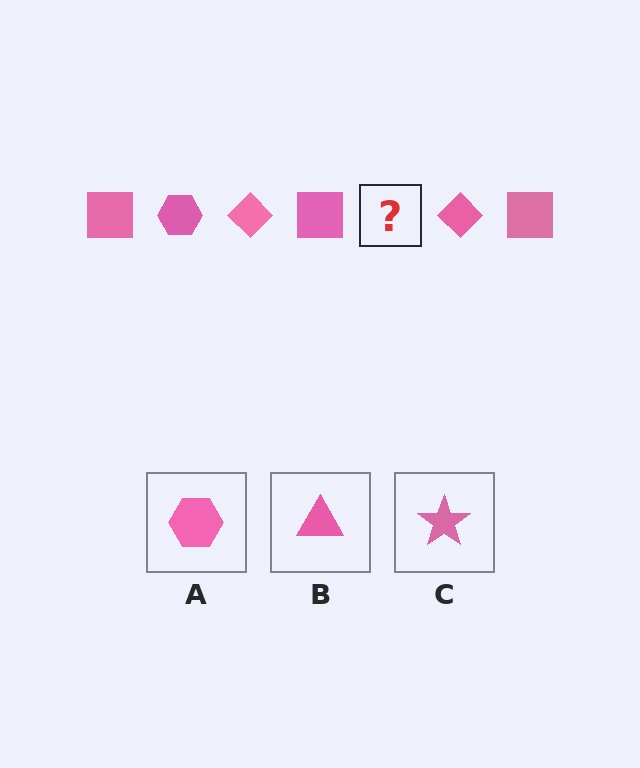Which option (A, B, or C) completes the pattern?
A.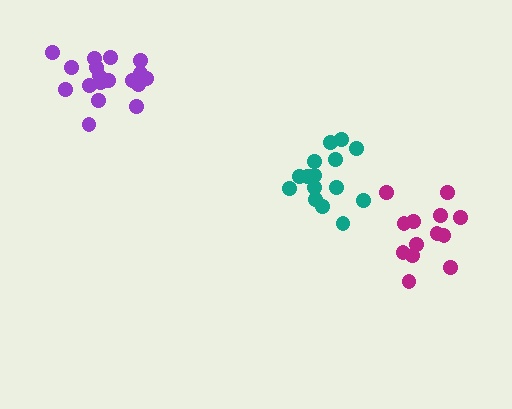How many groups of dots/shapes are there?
There are 3 groups.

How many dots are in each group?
Group 1: 13 dots, Group 2: 15 dots, Group 3: 18 dots (46 total).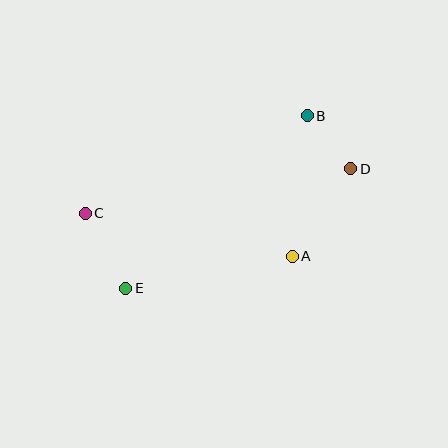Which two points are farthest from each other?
Points C and D are farthest from each other.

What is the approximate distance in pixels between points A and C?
The distance between A and C is approximately 211 pixels.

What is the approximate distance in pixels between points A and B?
The distance between A and B is approximately 141 pixels.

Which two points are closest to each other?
Points B and D are closest to each other.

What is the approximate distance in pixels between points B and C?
The distance between B and C is approximately 242 pixels.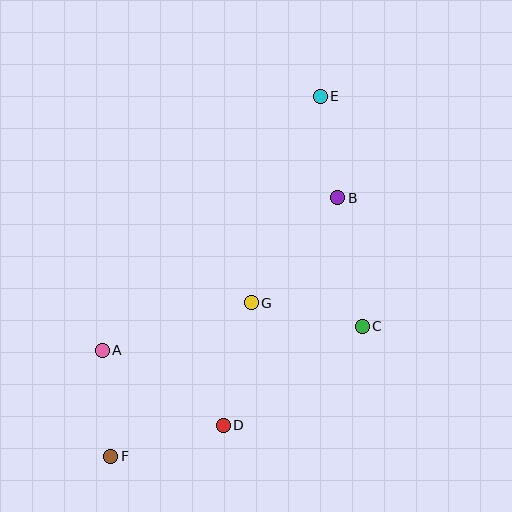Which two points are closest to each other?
Points B and E are closest to each other.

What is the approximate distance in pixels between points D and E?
The distance between D and E is approximately 343 pixels.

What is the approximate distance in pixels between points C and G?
The distance between C and G is approximately 113 pixels.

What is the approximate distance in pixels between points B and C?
The distance between B and C is approximately 131 pixels.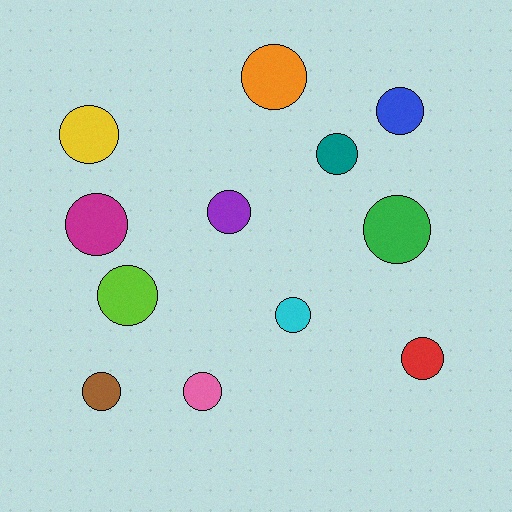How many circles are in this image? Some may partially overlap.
There are 12 circles.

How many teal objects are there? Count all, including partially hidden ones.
There is 1 teal object.